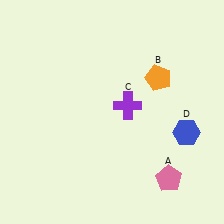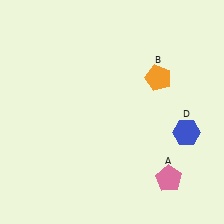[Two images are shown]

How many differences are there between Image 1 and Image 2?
There is 1 difference between the two images.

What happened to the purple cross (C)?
The purple cross (C) was removed in Image 2. It was in the top-right area of Image 1.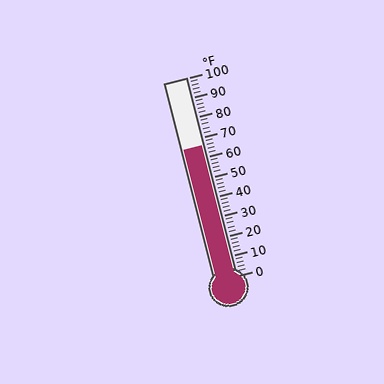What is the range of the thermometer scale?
The thermometer scale ranges from 0°F to 100°F.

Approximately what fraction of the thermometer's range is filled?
The thermometer is filled to approximately 65% of its range.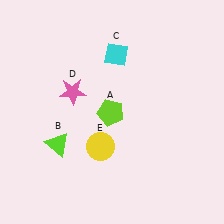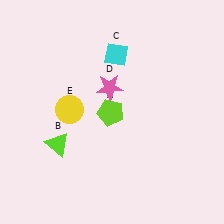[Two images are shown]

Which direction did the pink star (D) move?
The pink star (D) moved right.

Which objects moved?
The objects that moved are: the pink star (D), the yellow circle (E).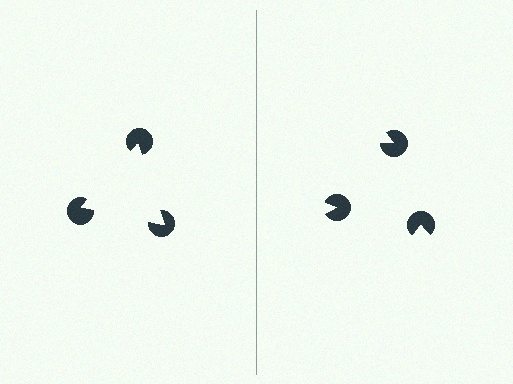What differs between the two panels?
The pac-man discs are positioned identically on both sides; only the wedge orientations differ. On the left they align to a triangle; on the right they are misaligned.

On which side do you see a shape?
An illusory triangle appears on the left side. On the right side the wedge cuts are rotated, so no coherent shape forms.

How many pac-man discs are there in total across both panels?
6 — 3 on each side.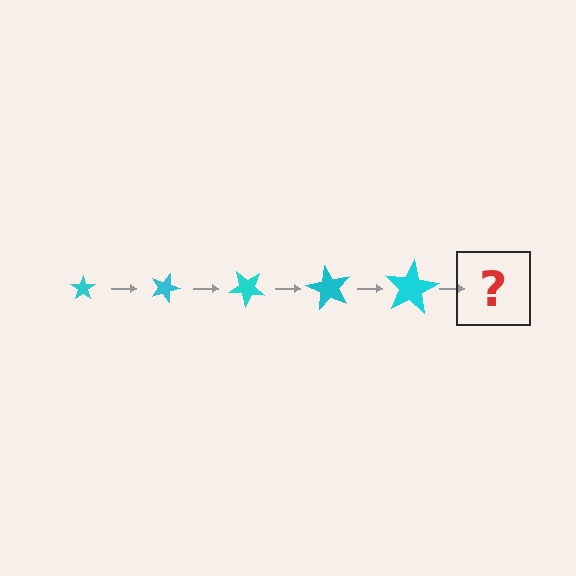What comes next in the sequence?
The next element should be a star, larger than the previous one and rotated 100 degrees from the start.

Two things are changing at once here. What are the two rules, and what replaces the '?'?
The two rules are that the star grows larger each step and it rotates 20 degrees each step. The '?' should be a star, larger than the previous one and rotated 100 degrees from the start.